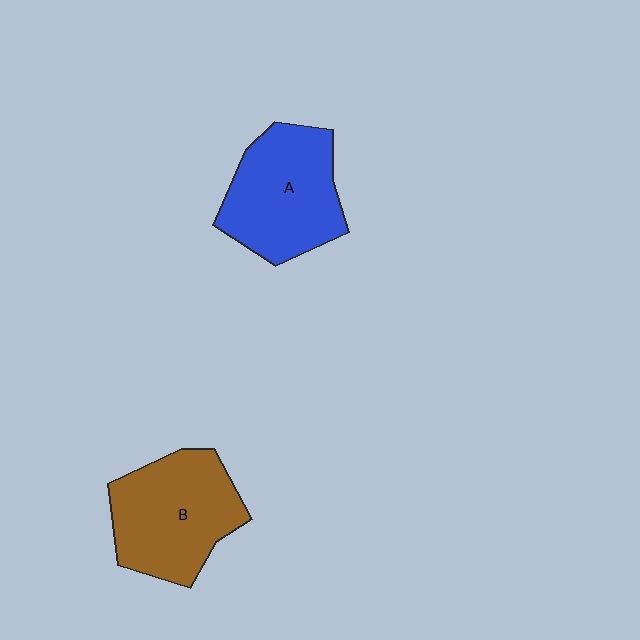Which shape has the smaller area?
Shape A (blue).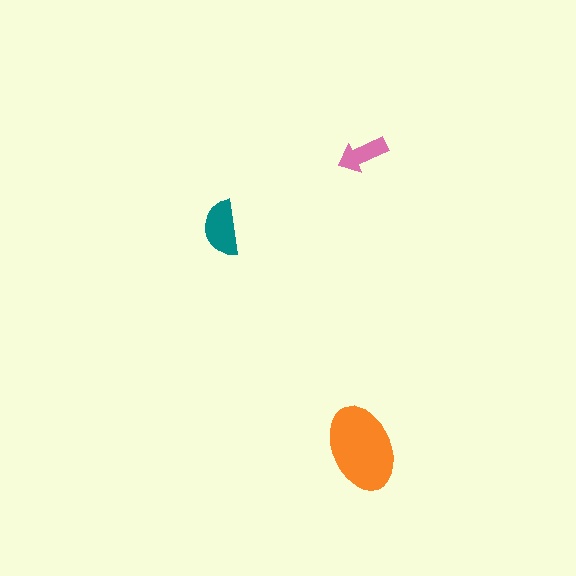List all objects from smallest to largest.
The pink arrow, the teal semicircle, the orange ellipse.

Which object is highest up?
The pink arrow is topmost.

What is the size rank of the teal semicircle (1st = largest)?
2nd.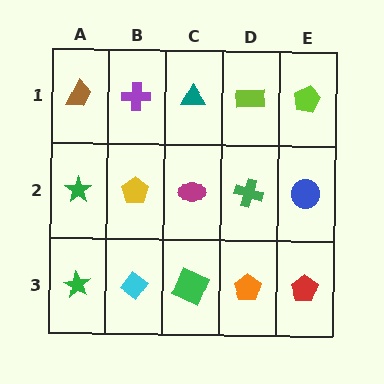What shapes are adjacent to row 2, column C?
A teal triangle (row 1, column C), a green square (row 3, column C), a yellow pentagon (row 2, column B), a green cross (row 2, column D).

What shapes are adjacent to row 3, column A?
A green star (row 2, column A), a cyan diamond (row 3, column B).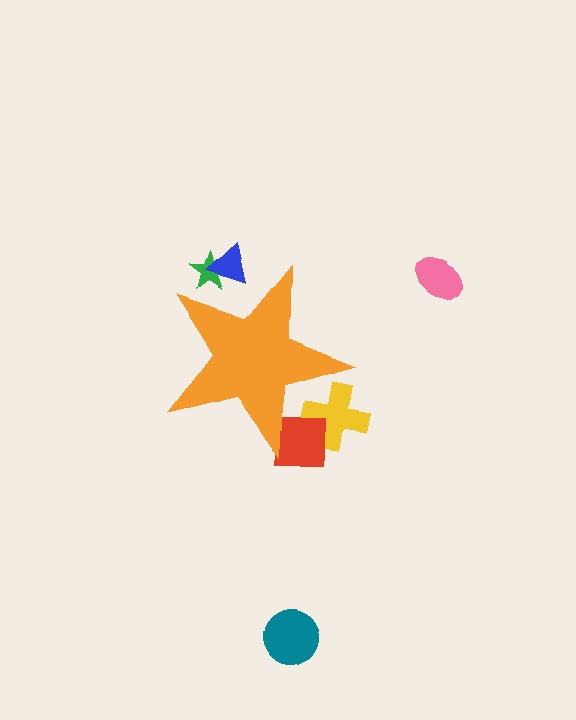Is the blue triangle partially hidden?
Yes, the blue triangle is partially hidden behind the orange star.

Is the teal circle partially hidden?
No, the teal circle is fully visible.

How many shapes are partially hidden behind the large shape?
4 shapes are partially hidden.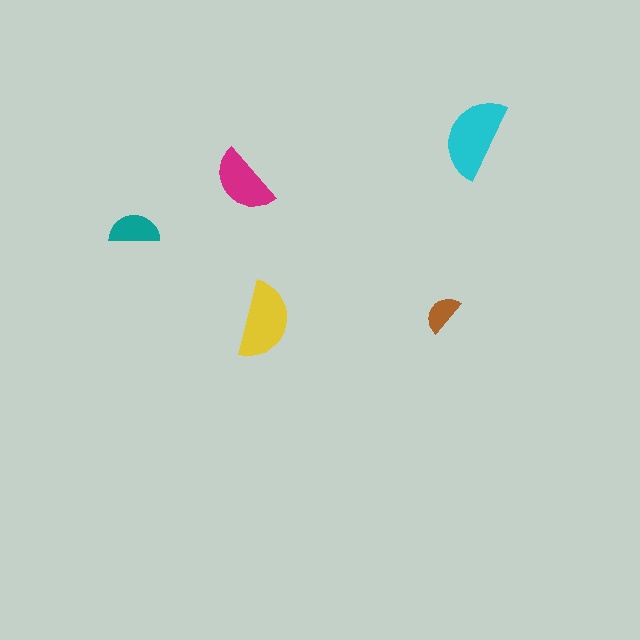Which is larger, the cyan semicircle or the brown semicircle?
The cyan one.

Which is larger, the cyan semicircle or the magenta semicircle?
The cyan one.